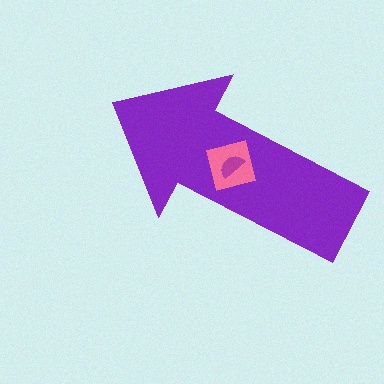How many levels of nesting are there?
3.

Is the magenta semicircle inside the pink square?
Yes.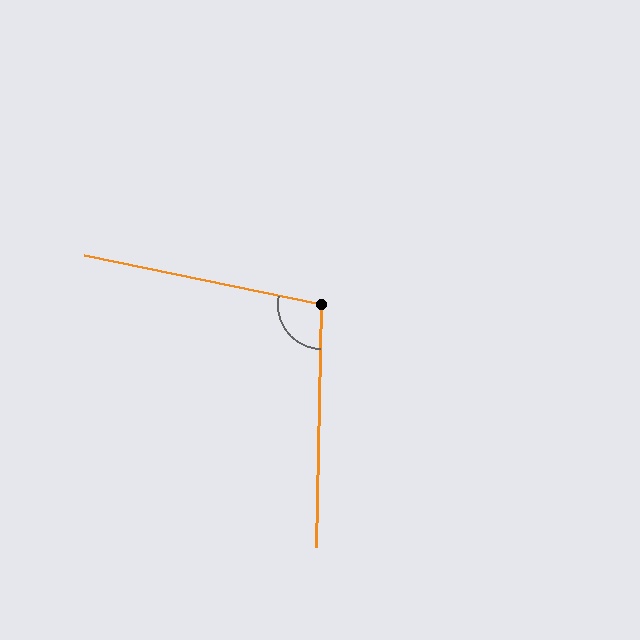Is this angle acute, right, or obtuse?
It is obtuse.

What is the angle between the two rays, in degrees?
Approximately 100 degrees.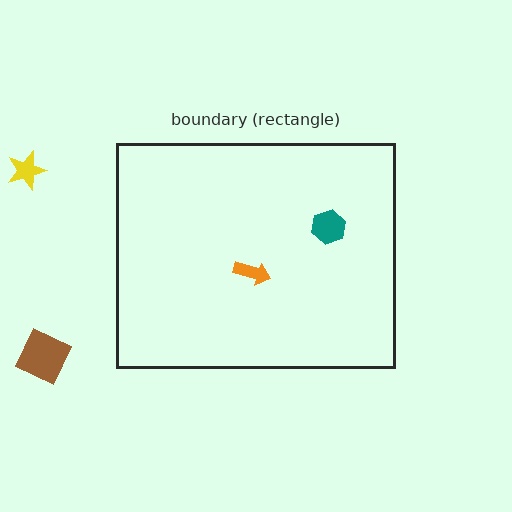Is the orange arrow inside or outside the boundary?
Inside.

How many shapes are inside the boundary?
2 inside, 2 outside.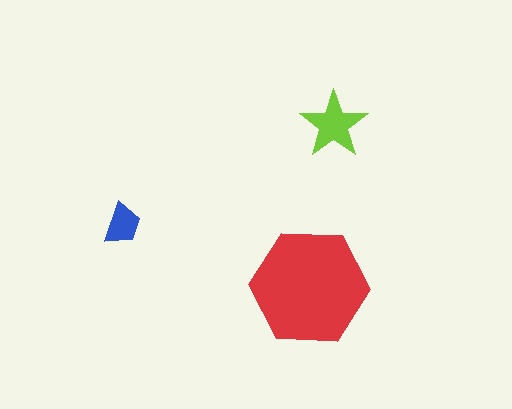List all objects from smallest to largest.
The blue trapezoid, the lime star, the red hexagon.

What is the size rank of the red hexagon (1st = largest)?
1st.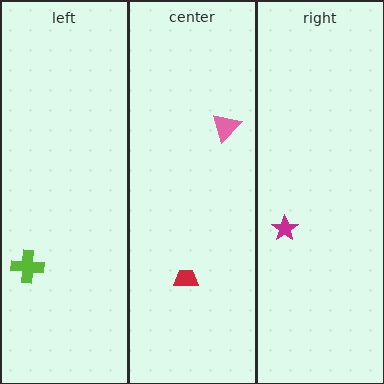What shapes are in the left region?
The lime cross.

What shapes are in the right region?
The magenta star.